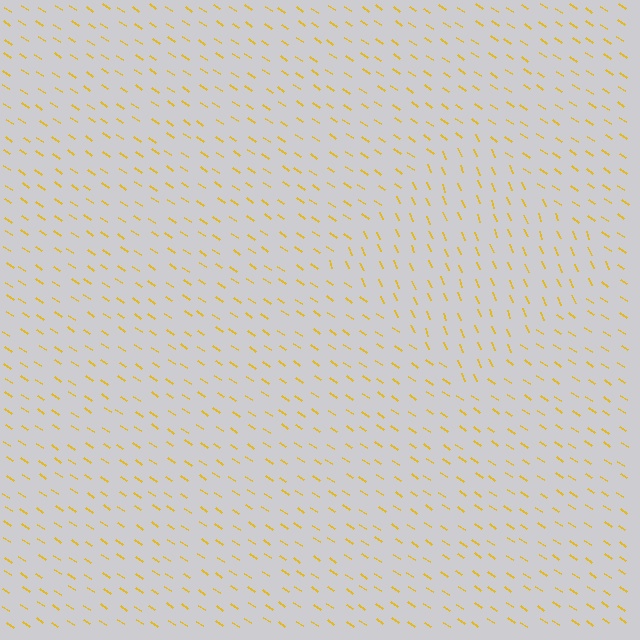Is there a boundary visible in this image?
Yes, there is a texture boundary formed by a change in line orientation.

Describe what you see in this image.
The image is filled with small yellow line segments. A diamond region in the image has lines oriented differently from the surrounding lines, creating a visible texture boundary.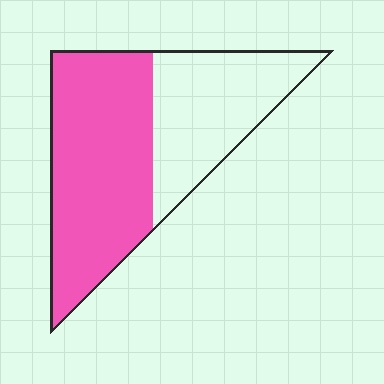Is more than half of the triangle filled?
Yes.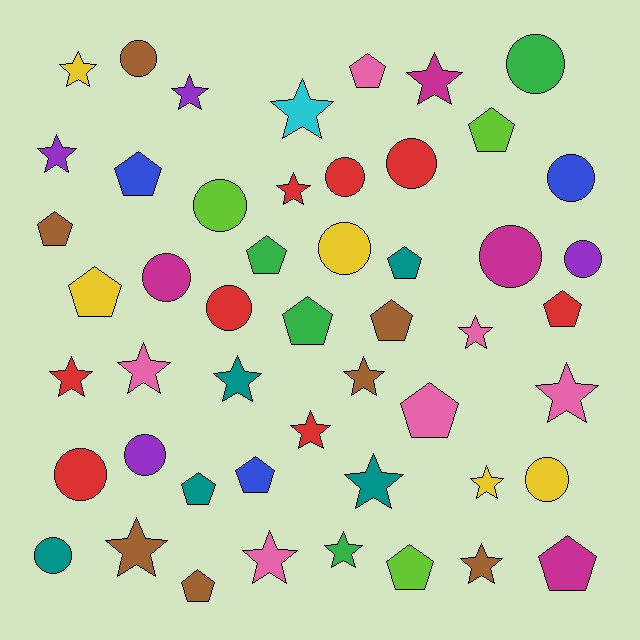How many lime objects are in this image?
There are 3 lime objects.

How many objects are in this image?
There are 50 objects.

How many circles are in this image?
There are 15 circles.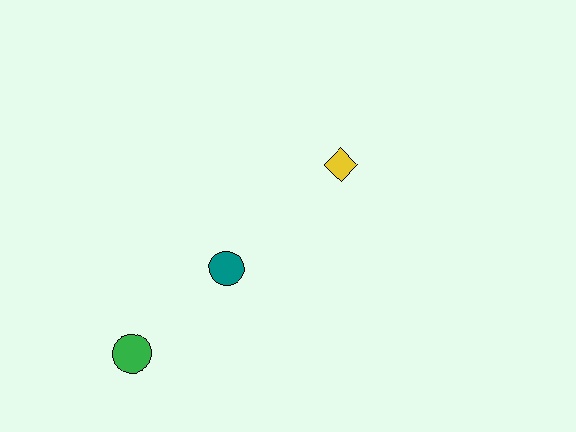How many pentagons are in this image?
There are no pentagons.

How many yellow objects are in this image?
There is 1 yellow object.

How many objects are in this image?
There are 3 objects.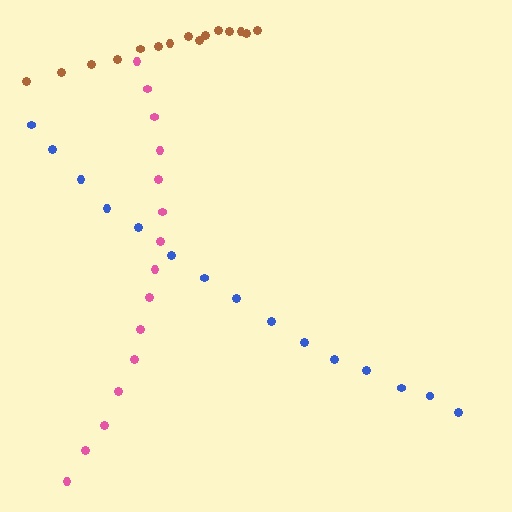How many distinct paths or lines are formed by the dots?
There are 3 distinct paths.